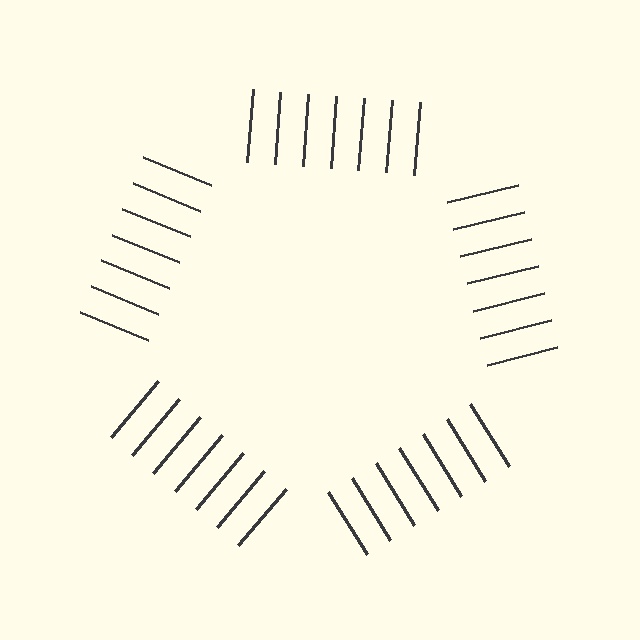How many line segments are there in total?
35 — 7 along each of the 5 edges.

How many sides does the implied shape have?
5 sides — the line-ends trace a pentagon.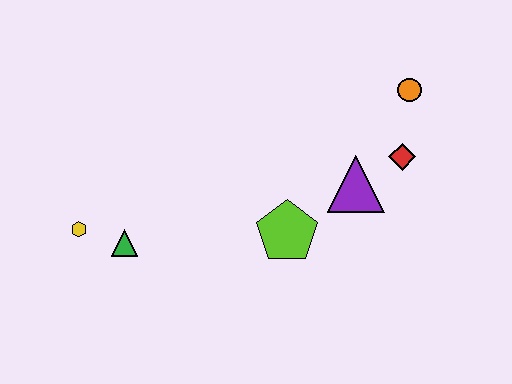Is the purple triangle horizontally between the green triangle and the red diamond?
Yes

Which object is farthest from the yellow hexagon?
The orange circle is farthest from the yellow hexagon.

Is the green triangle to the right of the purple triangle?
No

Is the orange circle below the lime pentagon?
No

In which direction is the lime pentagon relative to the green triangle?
The lime pentagon is to the right of the green triangle.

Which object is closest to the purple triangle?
The red diamond is closest to the purple triangle.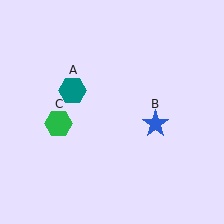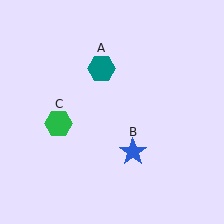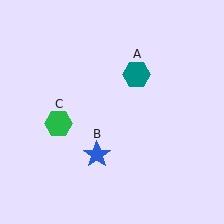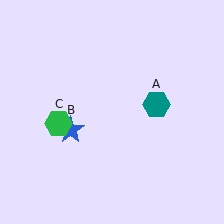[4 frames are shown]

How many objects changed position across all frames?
2 objects changed position: teal hexagon (object A), blue star (object B).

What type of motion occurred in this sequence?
The teal hexagon (object A), blue star (object B) rotated clockwise around the center of the scene.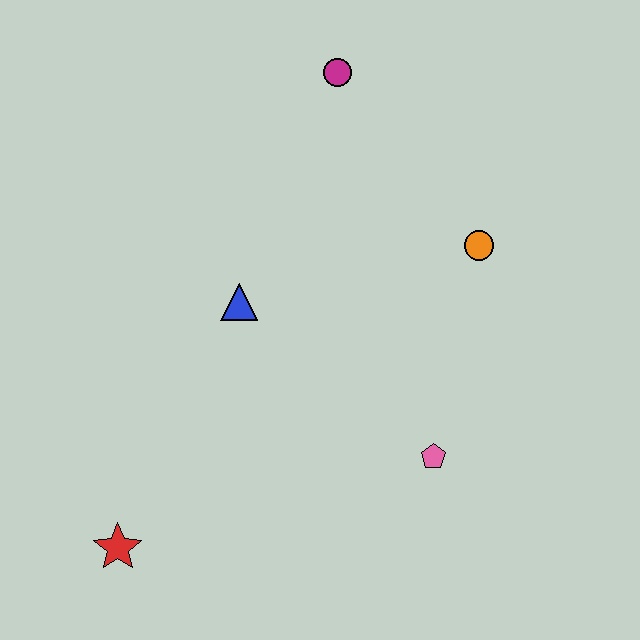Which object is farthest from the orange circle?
The red star is farthest from the orange circle.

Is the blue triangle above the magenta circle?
No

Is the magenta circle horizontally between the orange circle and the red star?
Yes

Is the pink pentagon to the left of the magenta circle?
No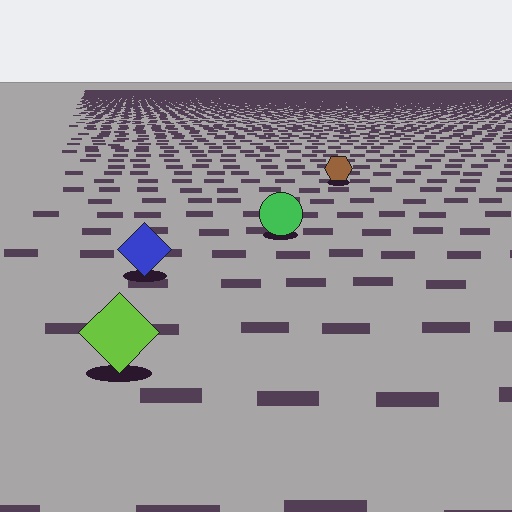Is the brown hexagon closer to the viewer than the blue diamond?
No. The blue diamond is closer — you can tell from the texture gradient: the ground texture is coarser near it.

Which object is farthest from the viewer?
The brown hexagon is farthest from the viewer. It appears smaller and the ground texture around it is denser.